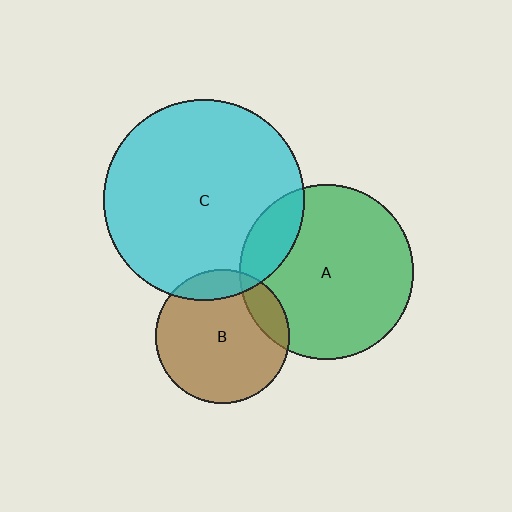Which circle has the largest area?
Circle C (cyan).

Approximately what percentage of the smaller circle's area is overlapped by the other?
Approximately 15%.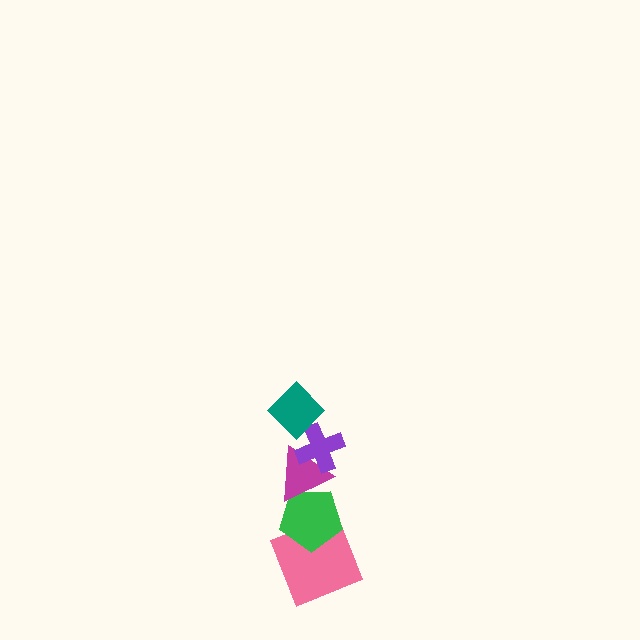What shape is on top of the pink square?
The green pentagon is on top of the pink square.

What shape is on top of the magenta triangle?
The purple cross is on top of the magenta triangle.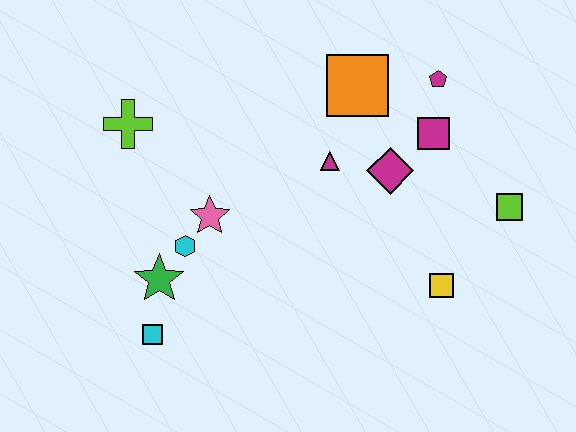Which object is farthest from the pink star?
The lime square is farthest from the pink star.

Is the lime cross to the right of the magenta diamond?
No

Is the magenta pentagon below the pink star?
No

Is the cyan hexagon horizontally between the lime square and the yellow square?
No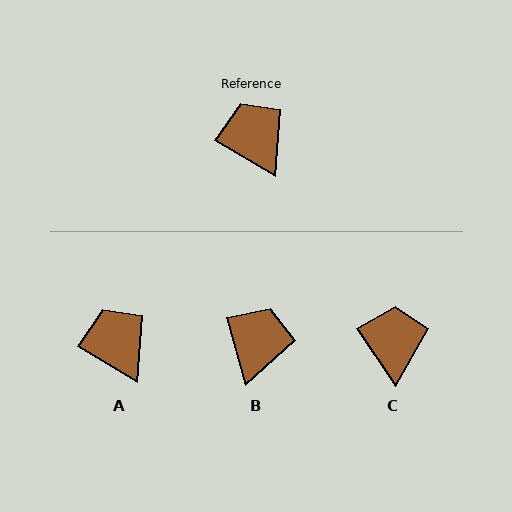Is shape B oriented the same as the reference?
No, it is off by about 43 degrees.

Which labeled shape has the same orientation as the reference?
A.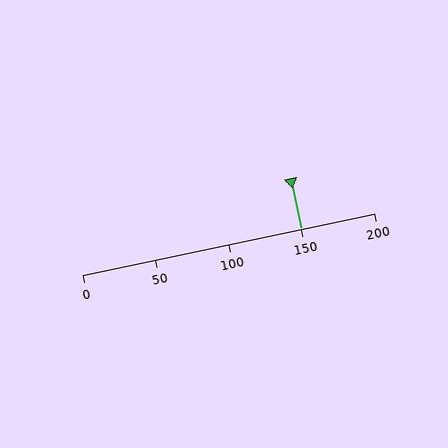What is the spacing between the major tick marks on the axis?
The major ticks are spaced 50 apart.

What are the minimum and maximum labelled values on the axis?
The axis runs from 0 to 200.